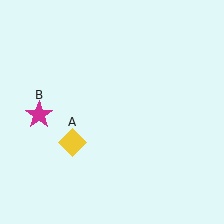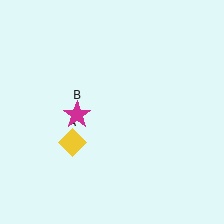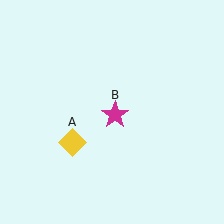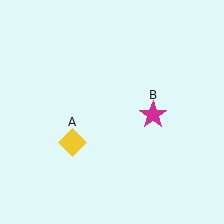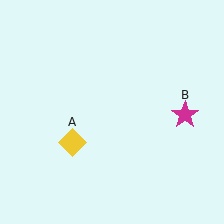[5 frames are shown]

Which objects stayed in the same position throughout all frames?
Yellow diamond (object A) remained stationary.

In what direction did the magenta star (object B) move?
The magenta star (object B) moved right.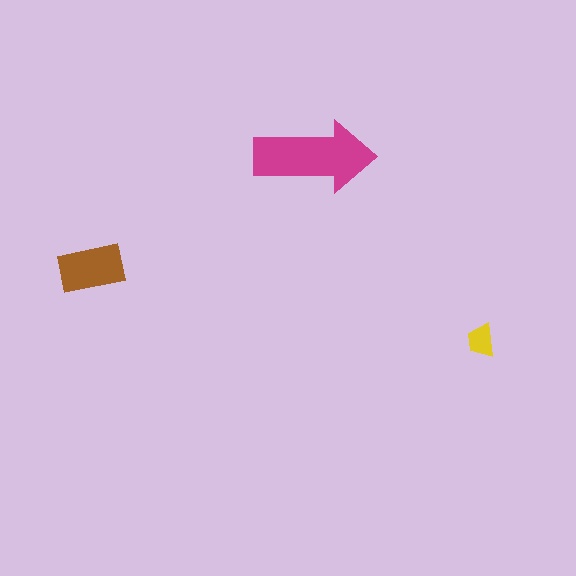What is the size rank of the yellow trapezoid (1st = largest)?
3rd.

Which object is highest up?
The magenta arrow is topmost.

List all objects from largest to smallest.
The magenta arrow, the brown rectangle, the yellow trapezoid.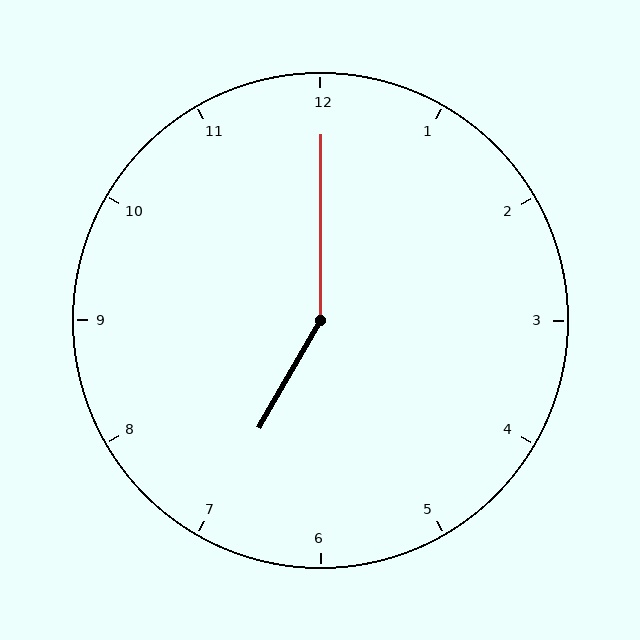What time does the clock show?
7:00.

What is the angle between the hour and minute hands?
Approximately 150 degrees.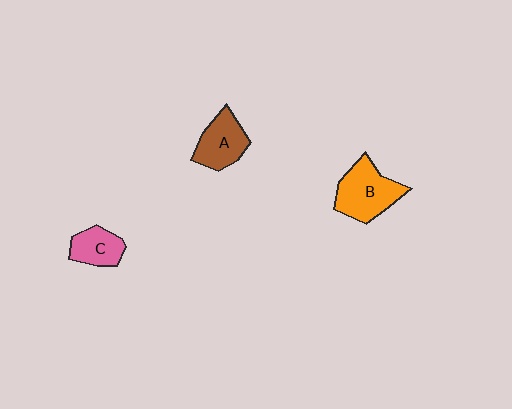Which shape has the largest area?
Shape B (orange).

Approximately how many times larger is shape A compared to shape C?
Approximately 1.3 times.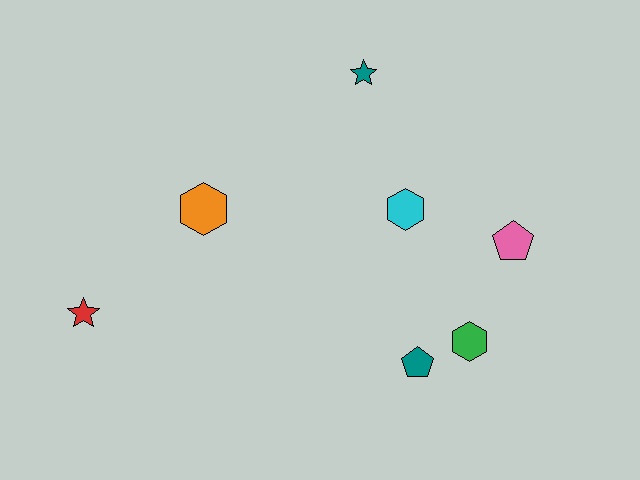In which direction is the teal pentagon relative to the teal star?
The teal pentagon is below the teal star.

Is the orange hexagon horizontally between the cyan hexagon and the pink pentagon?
No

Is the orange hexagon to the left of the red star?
No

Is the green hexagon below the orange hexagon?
Yes